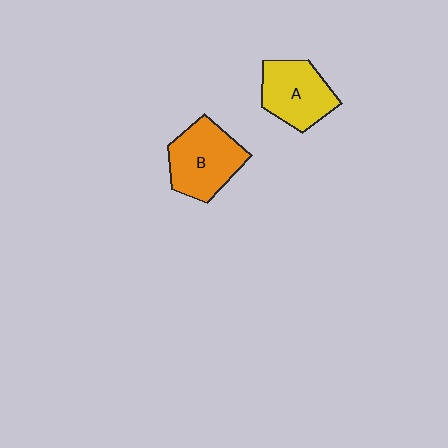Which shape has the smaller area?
Shape A (yellow).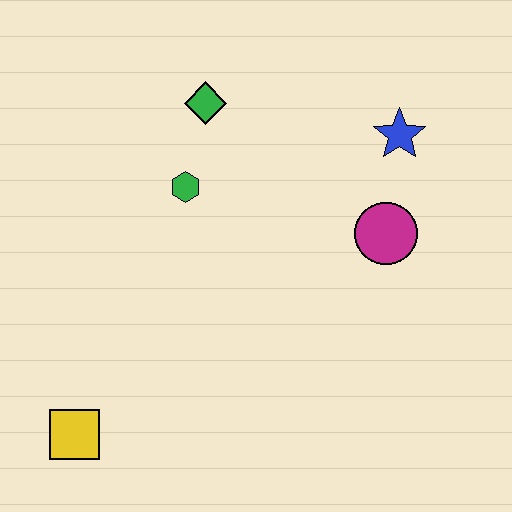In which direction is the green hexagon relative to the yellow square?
The green hexagon is above the yellow square.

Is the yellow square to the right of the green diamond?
No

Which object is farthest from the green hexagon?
The yellow square is farthest from the green hexagon.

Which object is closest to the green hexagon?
The green diamond is closest to the green hexagon.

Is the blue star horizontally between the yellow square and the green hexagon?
No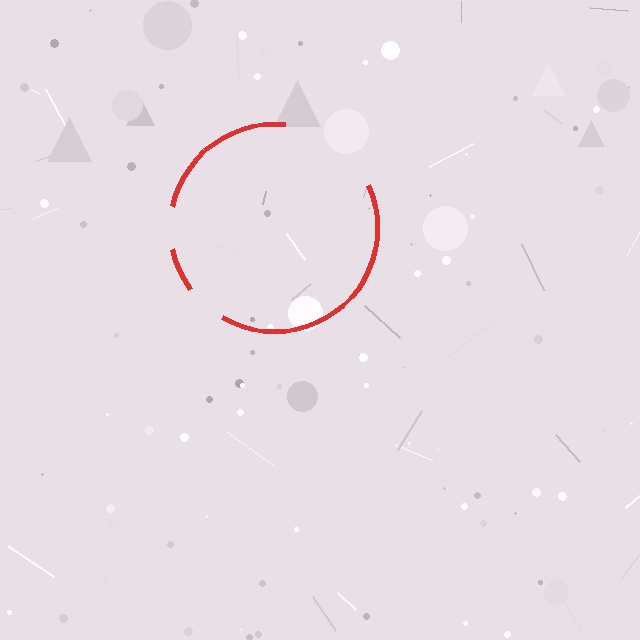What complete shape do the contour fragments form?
The contour fragments form a circle.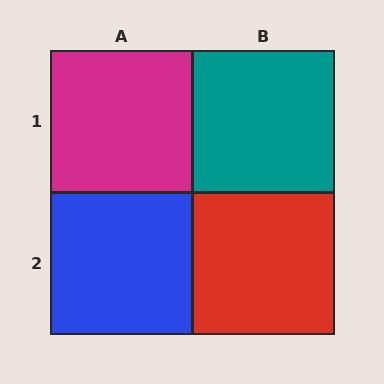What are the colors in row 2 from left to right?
Blue, red.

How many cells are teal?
1 cell is teal.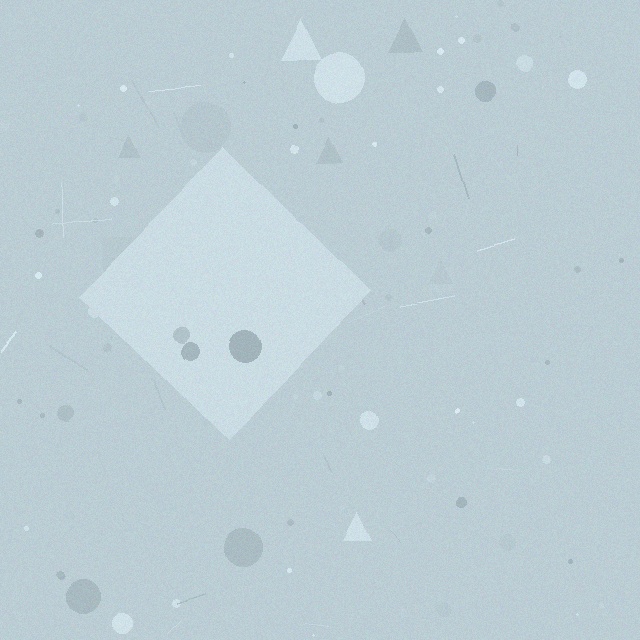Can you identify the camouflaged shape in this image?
The camouflaged shape is a diamond.